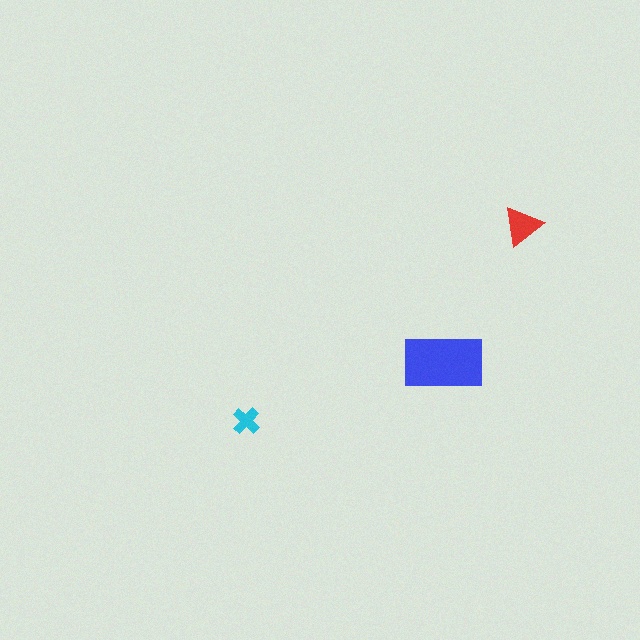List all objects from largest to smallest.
The blue rectangle, the red triangle, the cyan cross.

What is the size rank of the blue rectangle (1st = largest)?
1st.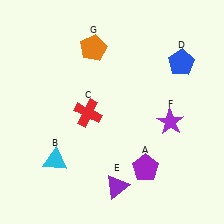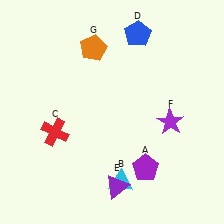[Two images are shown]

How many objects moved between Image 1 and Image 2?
3 objects moved between the two images.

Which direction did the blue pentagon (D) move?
The blue pentagon (D) moved left.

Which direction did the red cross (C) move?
The red cross (C) moved left.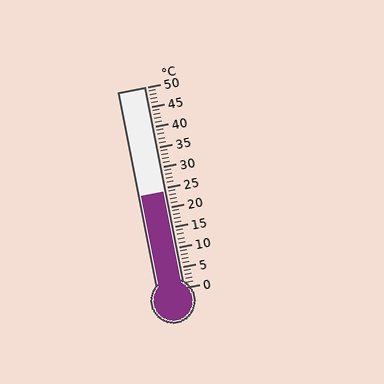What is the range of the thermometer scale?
The thermometer scale ranges from 0°C to 50°C.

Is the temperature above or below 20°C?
The temperature is above 20°C.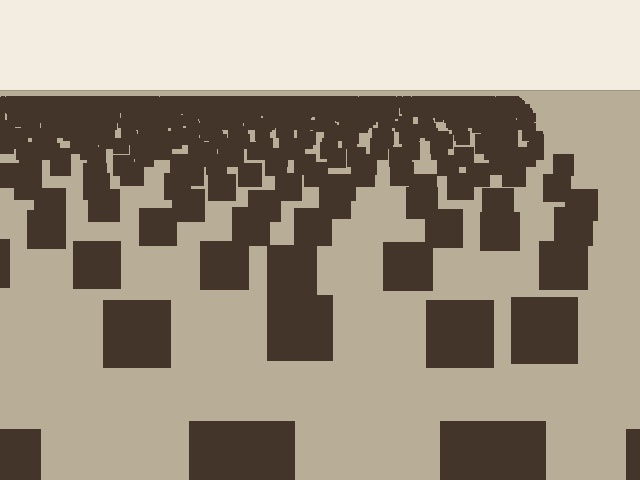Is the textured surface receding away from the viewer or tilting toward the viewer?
The surface is receding away from the viewer. Texture elements get smaller and denser toward the top.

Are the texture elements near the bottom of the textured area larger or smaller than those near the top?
Larger. Near the bottom, elements are closer to the viewer and appear at a bigger on-screen size.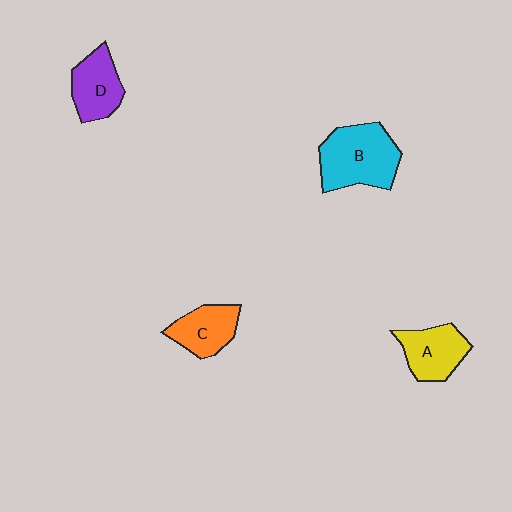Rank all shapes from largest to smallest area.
From largest to smallest: B (cyan), A (yellow), D (purple), C (orange).